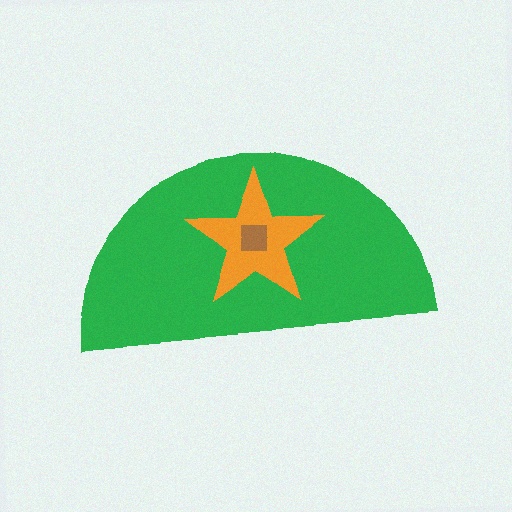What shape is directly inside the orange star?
The brown square.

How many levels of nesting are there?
3.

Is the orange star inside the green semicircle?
Yes.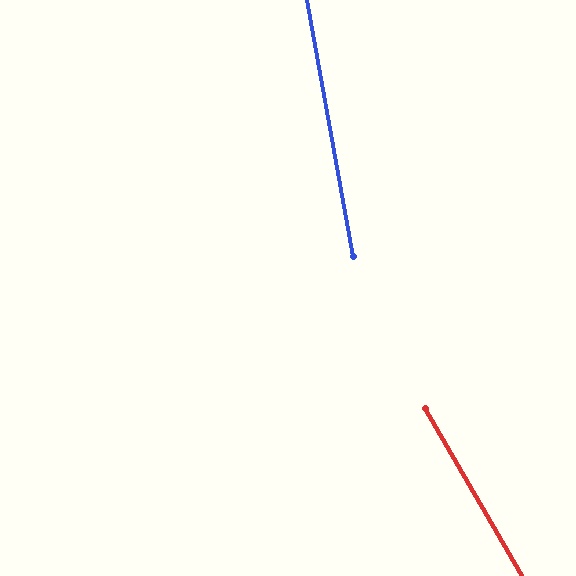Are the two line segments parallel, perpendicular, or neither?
Neither parallel nor perpendicular — they differ by about 20°.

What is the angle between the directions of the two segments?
Approximately 20 degrees.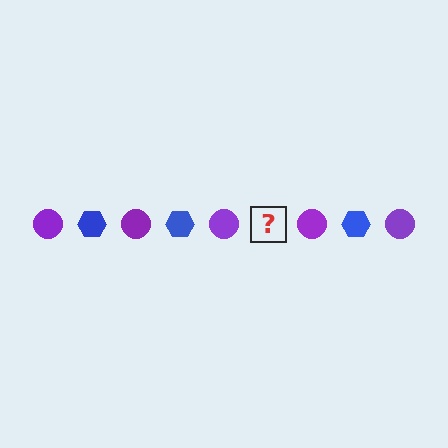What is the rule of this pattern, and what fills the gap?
The rule is that the pattern alternates between purple circle and blue hexagon. The gap should be filled with a blue hexagon.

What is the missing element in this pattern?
The missing element is a blue hexagon.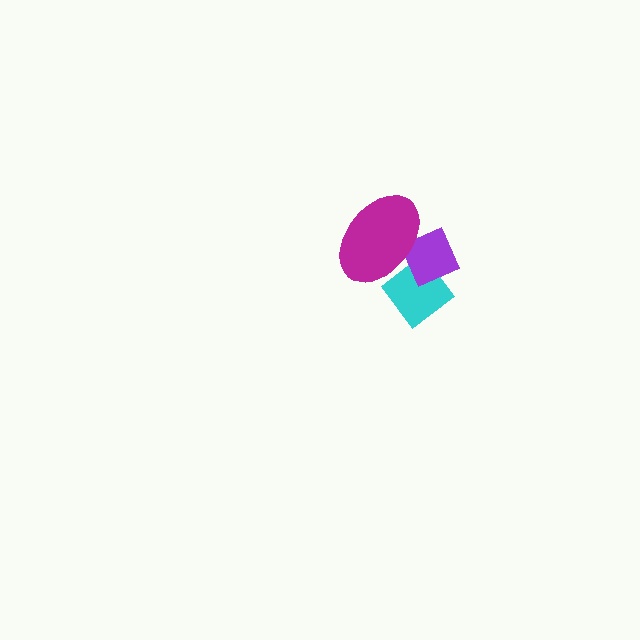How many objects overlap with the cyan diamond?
2 objects overlap with the cyan diamond.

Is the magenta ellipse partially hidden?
No, no other shape covers it.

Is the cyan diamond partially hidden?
Yes, it is partially covered by another shape.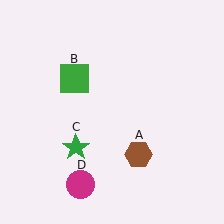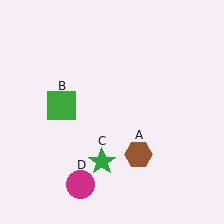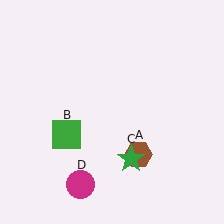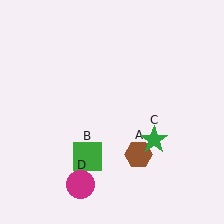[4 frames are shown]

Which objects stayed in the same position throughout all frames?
Brown hexagon (object A) and magenta circle (object D) remained stationary.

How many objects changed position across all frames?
2 objects changed position: green square (object B), green star (object C).